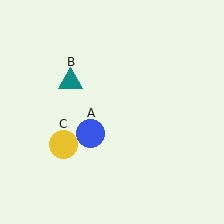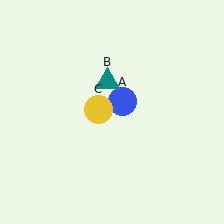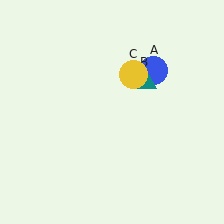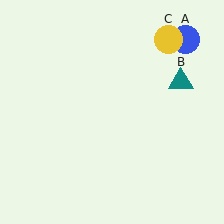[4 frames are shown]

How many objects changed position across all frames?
3 objects changed position: blue circle (object A), teal triangle (object B), yellow circle (object C).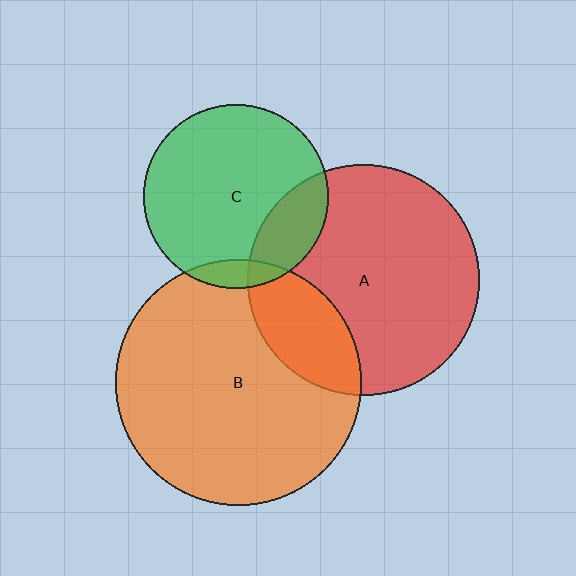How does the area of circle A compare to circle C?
Approximately 1.6 times.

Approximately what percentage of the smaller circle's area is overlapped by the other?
Approximately 20%.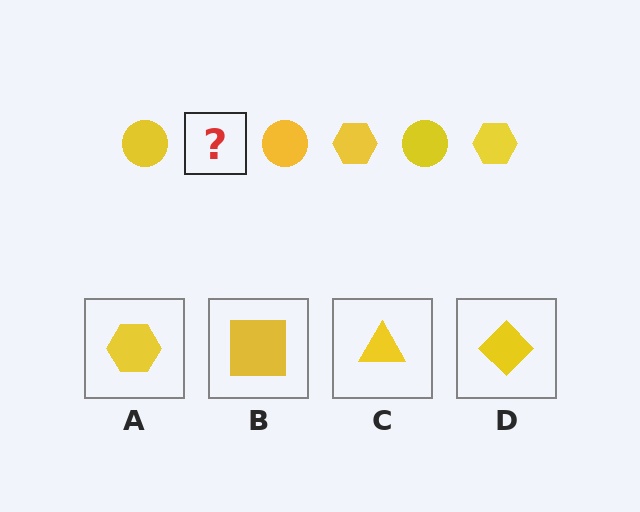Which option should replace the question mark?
Option A.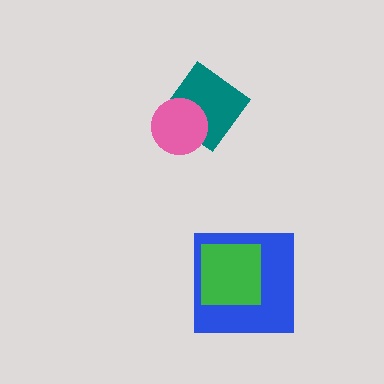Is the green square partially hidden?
No, no other shape covers it.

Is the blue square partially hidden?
Yes, it is partially covered by another shape.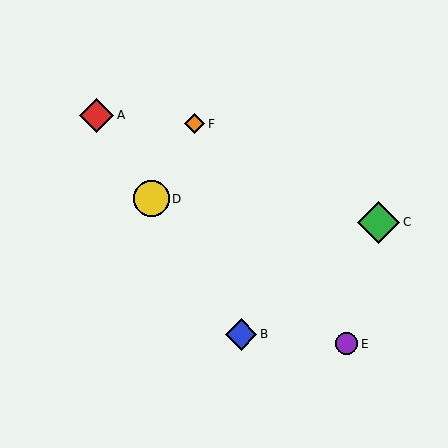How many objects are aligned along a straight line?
3 objects (A, B, D) are aligned along a straight line.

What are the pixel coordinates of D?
Object D is at (152, 199).